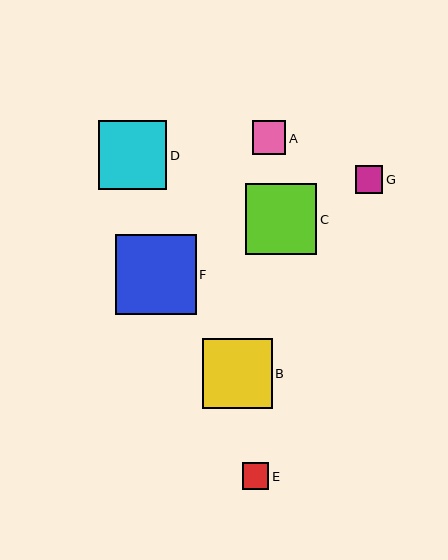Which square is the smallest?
Square E is the smallest with a size of approximately 26 pixels.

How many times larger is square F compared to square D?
Square F is approximately 1.2 times the size of square D.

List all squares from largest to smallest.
From largest to smallest: F, C, B, D, A, G, E.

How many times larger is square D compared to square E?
Square D is approximately 2.6 times the size of square E.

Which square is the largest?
Square F is the largest with a size of approximately 80 pixels.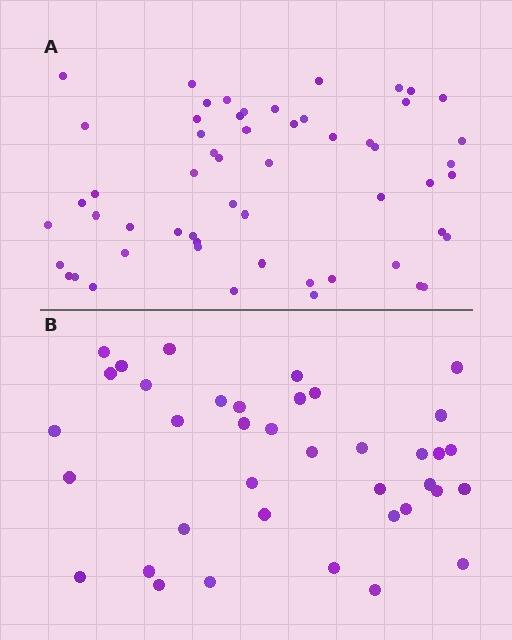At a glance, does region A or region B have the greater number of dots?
Region A (the top region) has more dots.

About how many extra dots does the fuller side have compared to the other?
Region A has approximately 20 more dots than region B.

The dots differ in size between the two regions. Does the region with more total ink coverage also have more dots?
No. Region B has more total ink coverage because its dots are larger, but region A actually contains more individual dots. Total area can be misleading — the number of items is what matters here.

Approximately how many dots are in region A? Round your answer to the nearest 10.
About 60 dots. (The exact count is 56, which rounds to 60.)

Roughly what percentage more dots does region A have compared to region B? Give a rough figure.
About 45% more.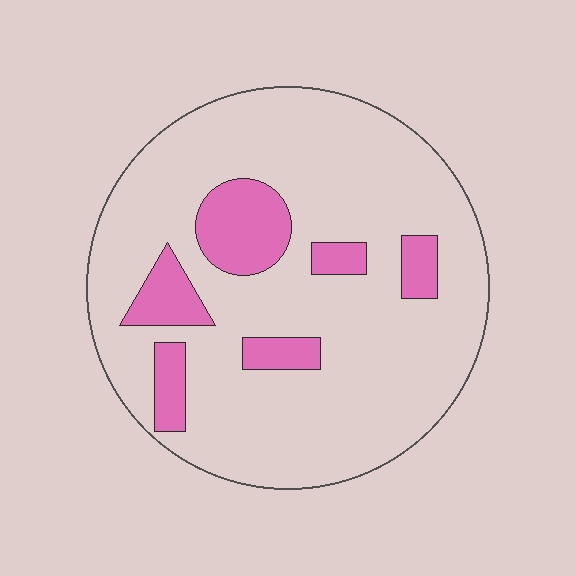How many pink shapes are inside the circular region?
6.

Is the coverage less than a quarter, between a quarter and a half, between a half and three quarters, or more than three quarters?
Less than a quarter.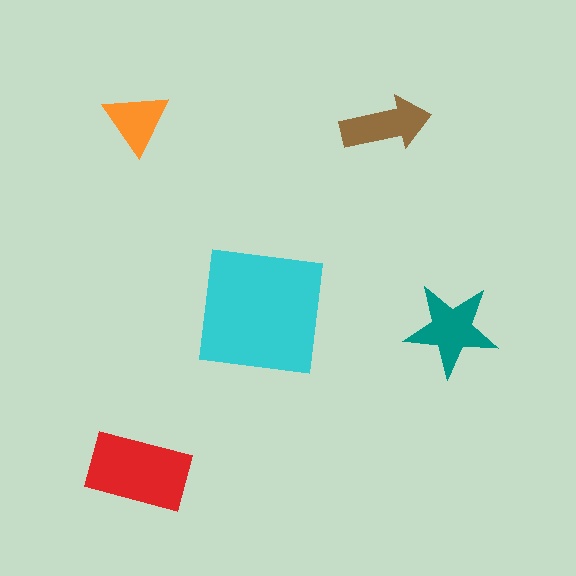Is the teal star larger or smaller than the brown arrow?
Larger.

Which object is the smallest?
The orange triangle.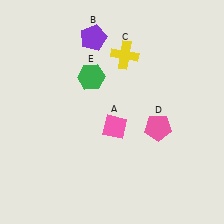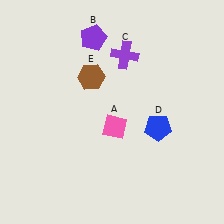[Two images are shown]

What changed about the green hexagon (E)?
In Image 1, E is green. In Image 2, it changed to brown.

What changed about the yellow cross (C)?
In Image 1, C is yellow. In Image 2, it changed to purple.